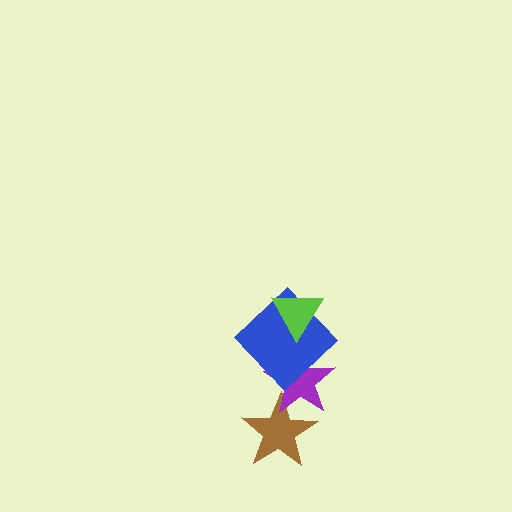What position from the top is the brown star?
The brown star is 4th from the top.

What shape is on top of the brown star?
The purple star is on top of the brown star.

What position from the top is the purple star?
The purple star is 3rd from the top.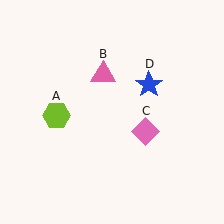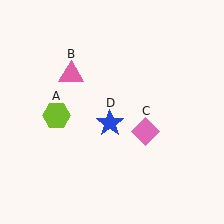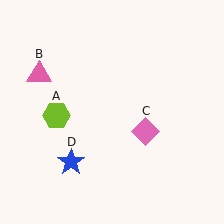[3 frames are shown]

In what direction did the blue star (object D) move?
The blue star (object D) moved down and to the left.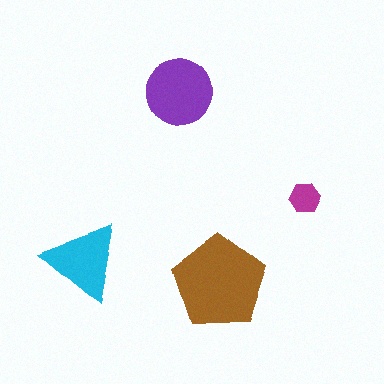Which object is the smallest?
The magenta hexagon.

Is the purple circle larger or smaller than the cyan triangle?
Larger.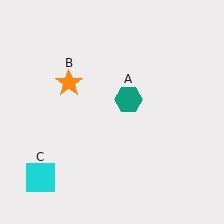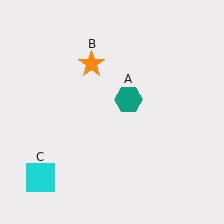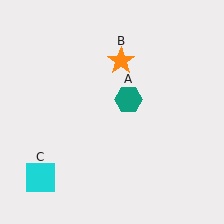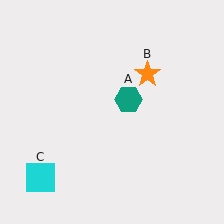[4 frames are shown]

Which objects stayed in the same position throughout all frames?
Teal hexagon (object A) and cyan square (object C) remained stationary.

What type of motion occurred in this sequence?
The orange star (object B) rotated clockwise around the center of the scene.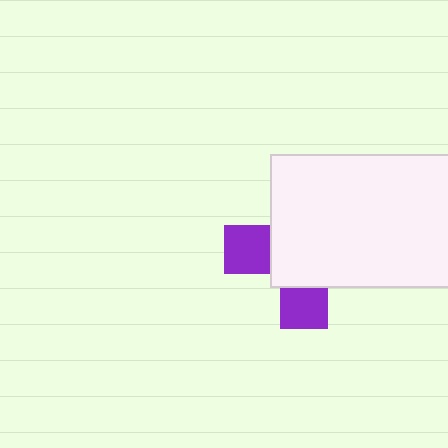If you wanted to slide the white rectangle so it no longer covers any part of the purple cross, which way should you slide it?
Slide it toward the upper-right — that is the most direct way to separate the two shapes.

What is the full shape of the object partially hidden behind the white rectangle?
The partially hidden object is a purple cross.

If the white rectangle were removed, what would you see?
You would see the complete purple cross.